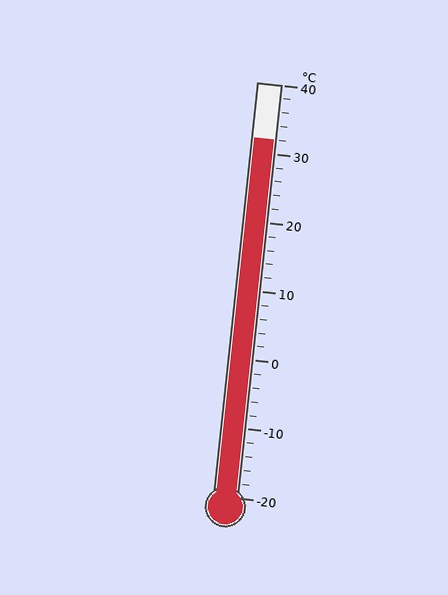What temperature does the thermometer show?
The thermometer shows approximately 32°C.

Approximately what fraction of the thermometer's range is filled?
The thermometer is filled to approximately 85% of its range.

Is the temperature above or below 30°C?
The temperature is above 30°C.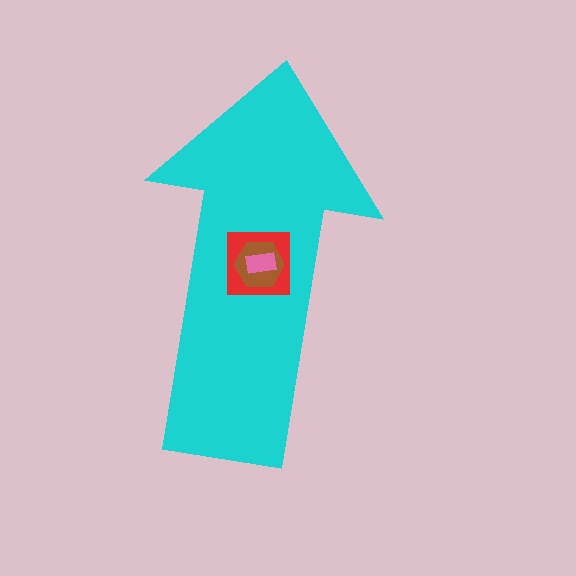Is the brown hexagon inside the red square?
Yes.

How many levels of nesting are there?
4.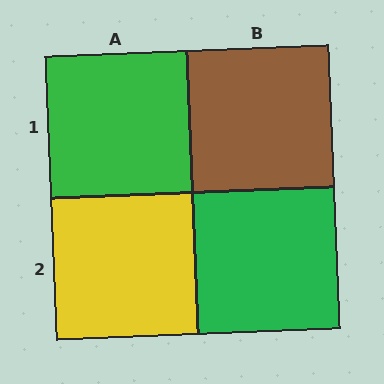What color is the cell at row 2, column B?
Green.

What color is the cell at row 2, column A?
Yellow.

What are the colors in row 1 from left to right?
Green, brown.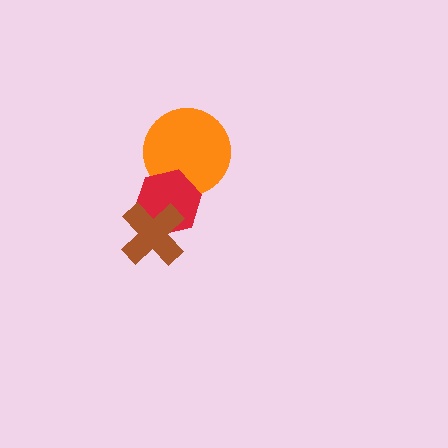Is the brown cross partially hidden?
No, no other shape covers it.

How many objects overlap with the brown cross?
1 object overlaps with the brown cross.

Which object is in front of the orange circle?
The red hexagon is in front of the orange circle.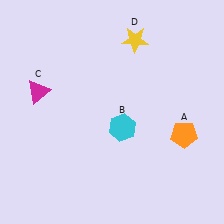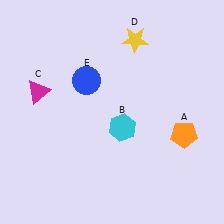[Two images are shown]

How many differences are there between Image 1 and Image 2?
There is 1 difference between the two images.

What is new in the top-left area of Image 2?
A blue circle (E) was added in the top-left area of Image 2.